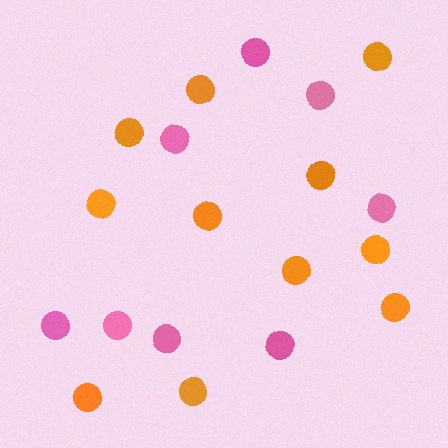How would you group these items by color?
There are 2 groups: one group of orange circles (11) and one group of pink circles (8).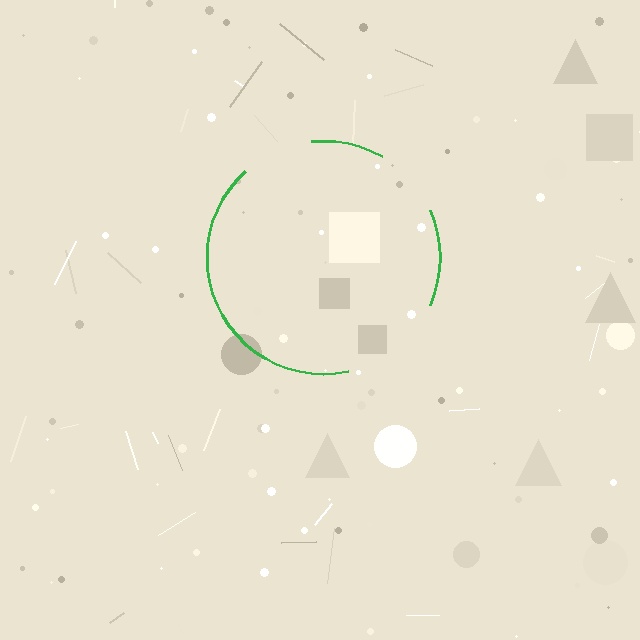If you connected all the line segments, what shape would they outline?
They would outline a circle.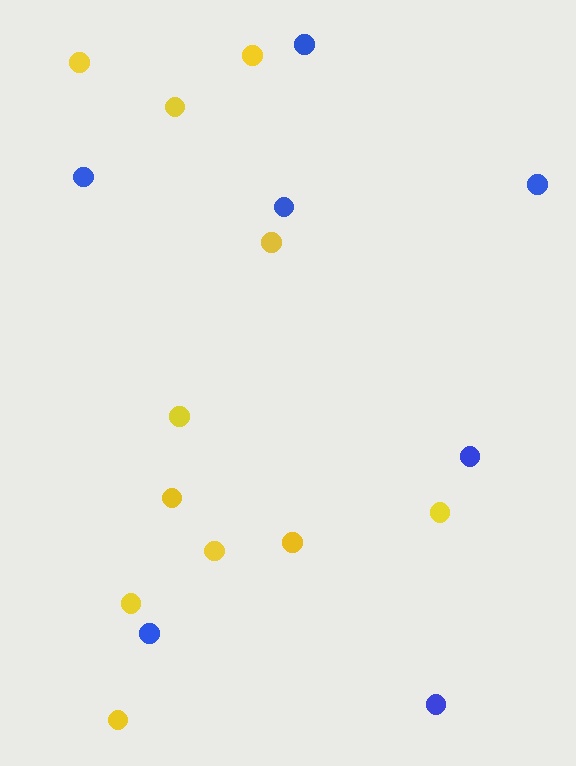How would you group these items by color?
There are 2 groups: one group of blue circles (7) and one group of yellow circles (11).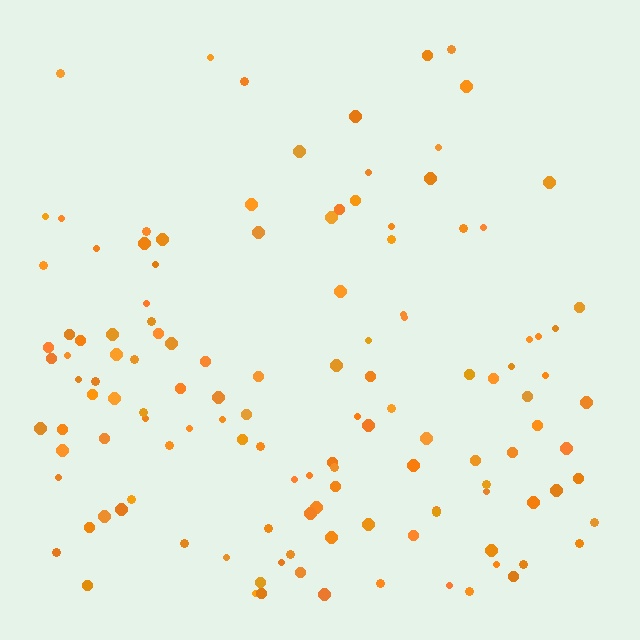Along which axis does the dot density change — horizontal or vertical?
Vertical.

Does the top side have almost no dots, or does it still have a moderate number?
Still a moderate number, just noticeably fewer than the bottom.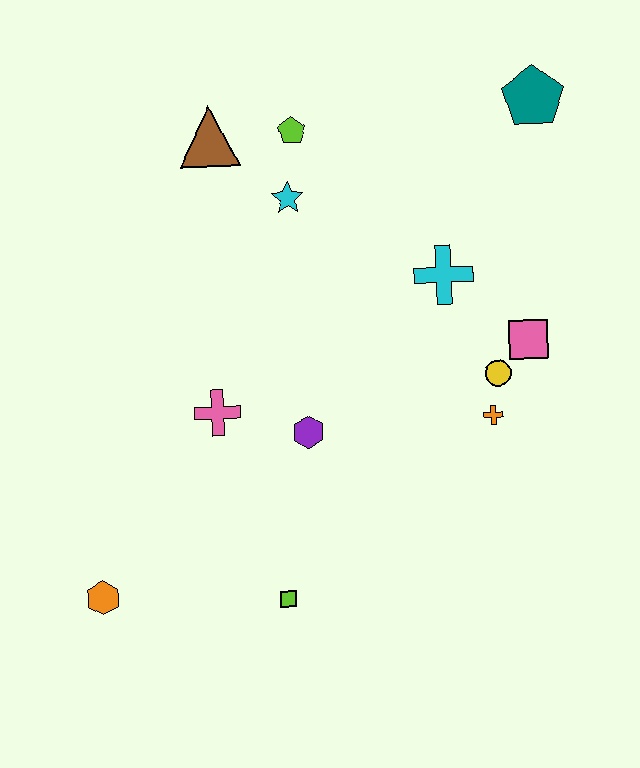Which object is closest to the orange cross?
The yellow circle is closest to the orange cross.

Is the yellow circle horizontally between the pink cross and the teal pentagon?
Yes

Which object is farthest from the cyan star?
The orange hexagon is farthest from the cyan star.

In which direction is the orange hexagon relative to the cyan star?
The orange hexagon is below the cyan star.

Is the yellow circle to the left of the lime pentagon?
No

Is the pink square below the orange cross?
No